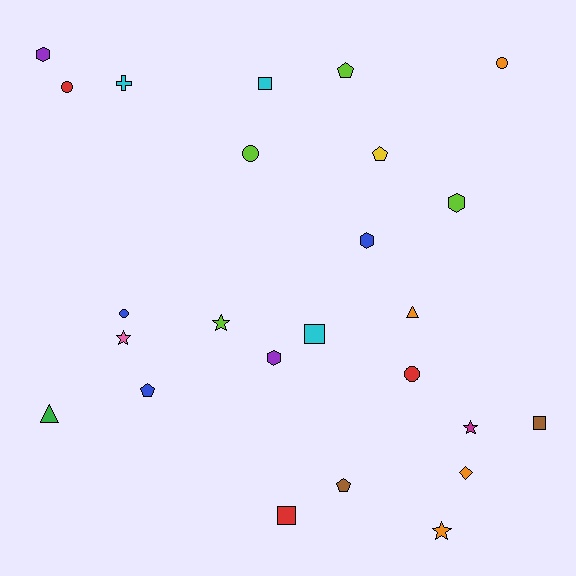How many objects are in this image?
There are 25 objects.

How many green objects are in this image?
There is 1 green object.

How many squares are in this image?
There are 4 squares.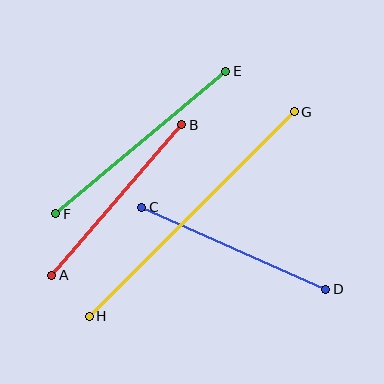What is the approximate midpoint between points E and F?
The midpoint is at approximately (141, 143) pixels.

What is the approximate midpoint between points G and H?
The midpoint is at approximately (192, 214) pixels.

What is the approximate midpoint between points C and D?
The midpoint is at approximately (234, 248) pixels.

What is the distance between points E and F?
The distance is approximately 222 pixels.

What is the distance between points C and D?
The distance is approximately 202 pixels.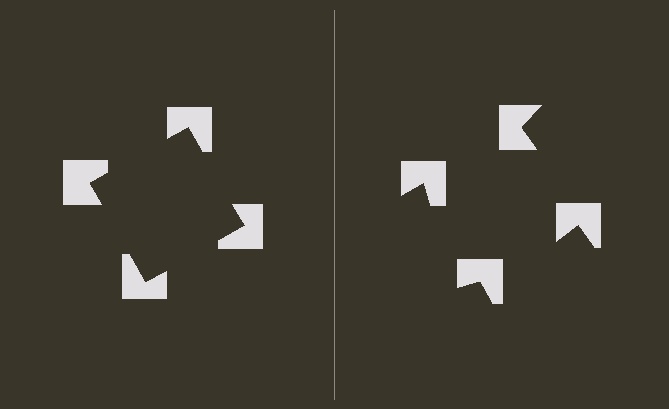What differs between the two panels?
The notched squares are positioned identically on both sides; only the wedge orientations differ. On the left they align to a square; on the right they are misaligned.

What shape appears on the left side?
An illusory square.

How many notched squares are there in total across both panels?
8 — 4 on each side.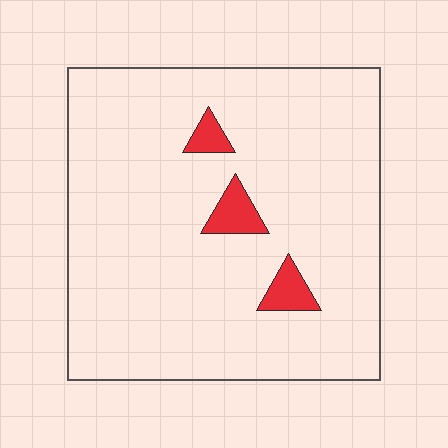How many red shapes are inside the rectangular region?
3.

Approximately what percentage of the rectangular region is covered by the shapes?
Approximately 5%.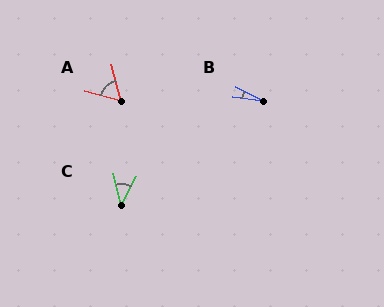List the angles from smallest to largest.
B (20°), C (42°), A (60°).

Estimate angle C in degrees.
Approximately 42 degrees.